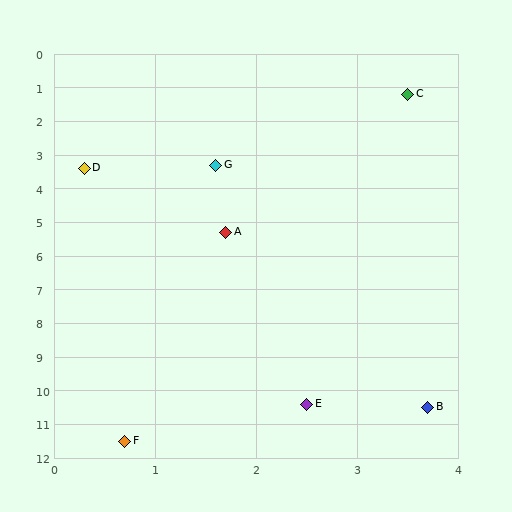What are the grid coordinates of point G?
Point G is at approximately (1.6, 3.3).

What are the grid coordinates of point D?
Point D is at approximately (0.3, 3.4).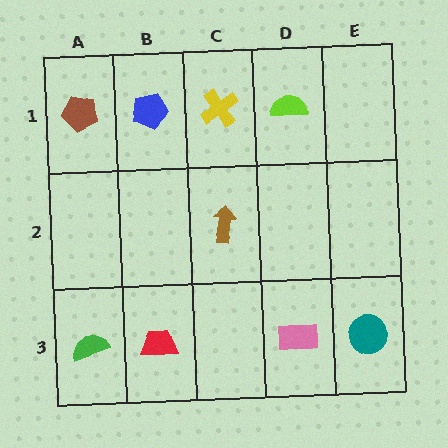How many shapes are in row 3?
4 shapes.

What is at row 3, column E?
A teal circle.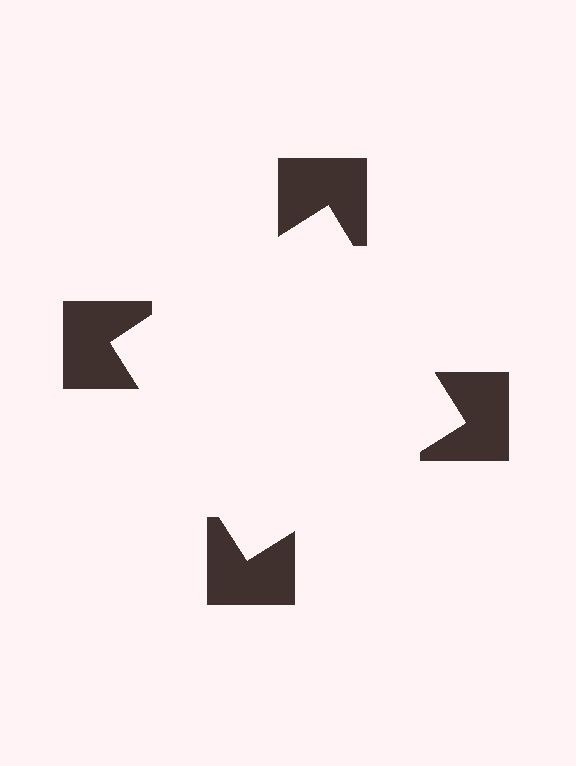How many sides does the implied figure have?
4 sides.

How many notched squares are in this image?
There are 4 — one at each vertex of the illusory square.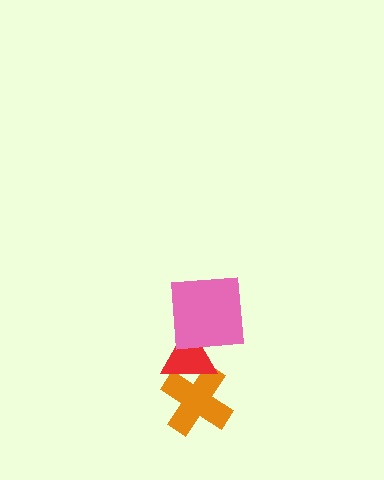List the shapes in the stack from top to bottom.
From top to bottom: the pink square, the red triangle, the orange cross.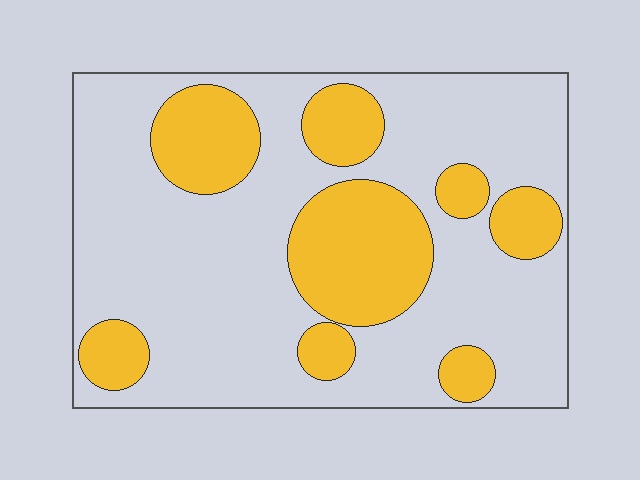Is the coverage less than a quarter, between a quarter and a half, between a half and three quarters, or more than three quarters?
Between a quarter and a half.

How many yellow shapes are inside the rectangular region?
8.